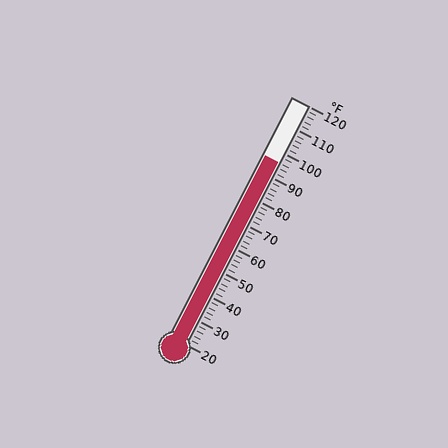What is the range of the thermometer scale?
The thermometer scale ranges from 20°F to 120°F.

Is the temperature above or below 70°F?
The temperature is above 70°F.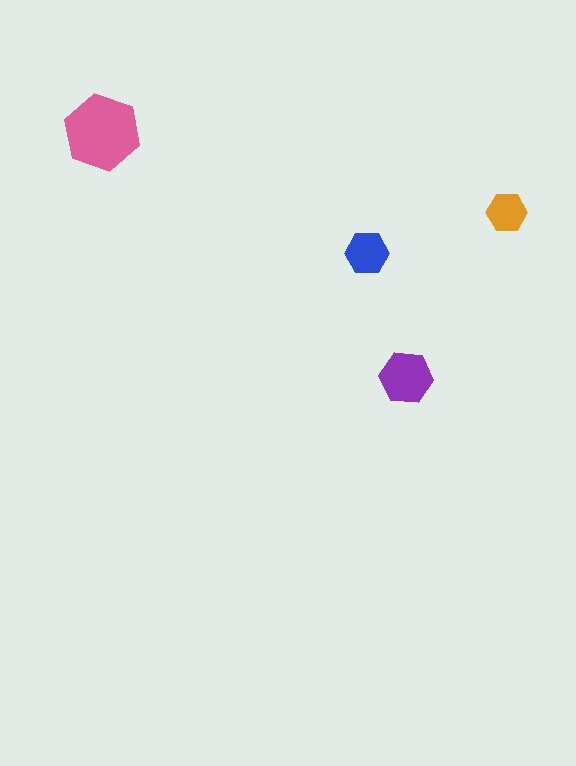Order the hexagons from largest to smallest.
the pink one, the purple one, the blue one, the orange one.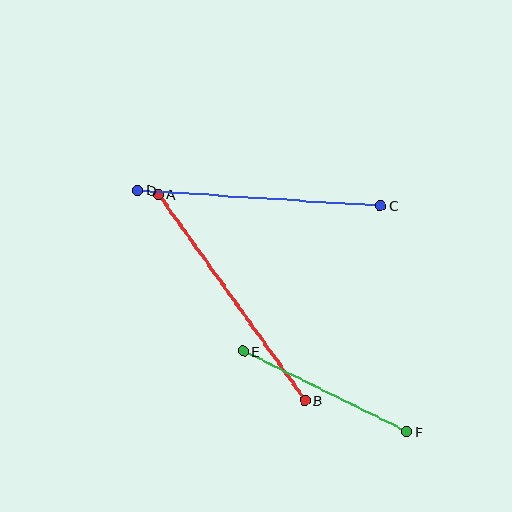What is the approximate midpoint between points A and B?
The midpoint is at approximately (232, 297) pixels.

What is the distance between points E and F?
The distance is approximately 182 pixels.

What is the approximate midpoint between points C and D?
The midpoint is at approximately (259, 198) pixels.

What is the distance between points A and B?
The distance is approximately 253 pixels.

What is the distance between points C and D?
The distance is approximately 243 pixels.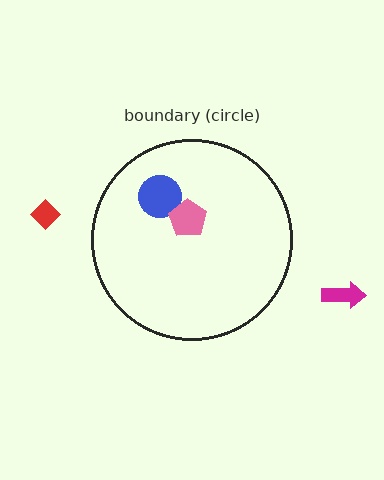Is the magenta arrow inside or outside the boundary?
Outside.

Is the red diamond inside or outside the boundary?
Outside.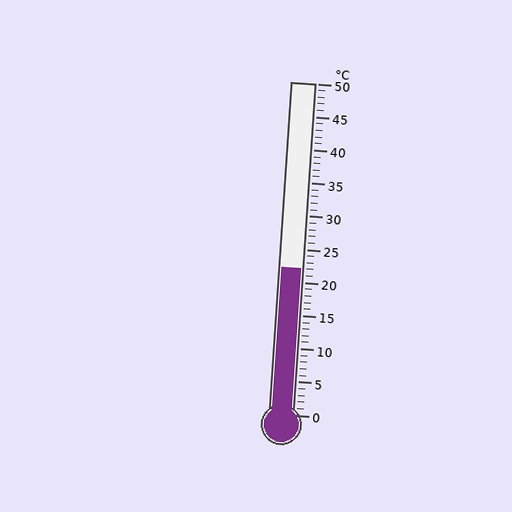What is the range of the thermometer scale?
The thermometer scale ranges from 0°C to 50°C.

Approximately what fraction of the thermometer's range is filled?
The thermometer is filled to approximately 45% of its range.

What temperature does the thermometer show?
The thermometer shows approximately 22°C.